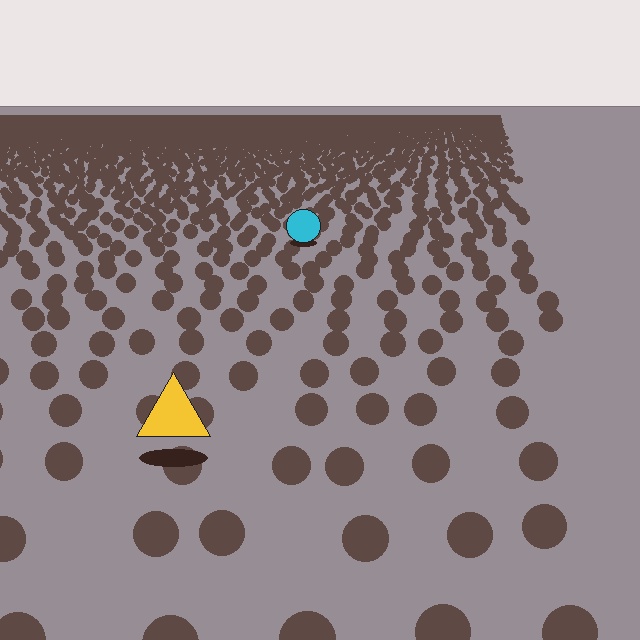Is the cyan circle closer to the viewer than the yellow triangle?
No. The yellow triangle is closer — you can tell from the texture gradient: the ground texture is coarser near it.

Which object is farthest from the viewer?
The cyan circle is farthest from the viewer. It appears smaller and the ground texture around it is denser.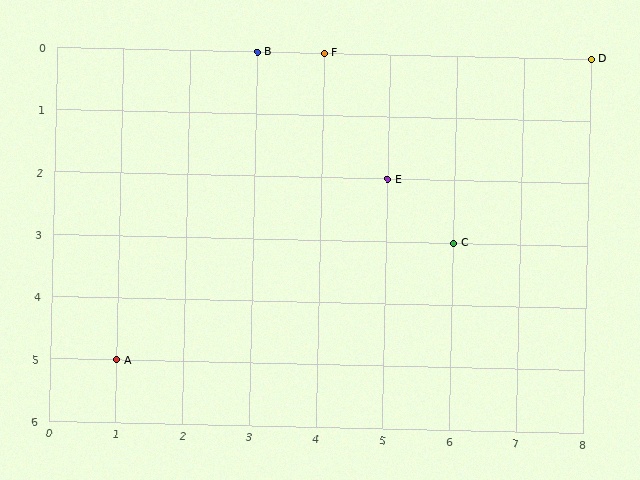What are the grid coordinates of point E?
Point E is at grid coordinates (5, 2).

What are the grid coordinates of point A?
Point A is at grid coordinates (1, 5).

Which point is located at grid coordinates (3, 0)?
Point B is at (3, 0).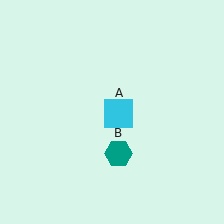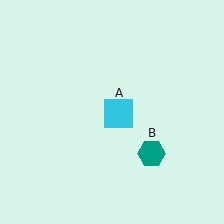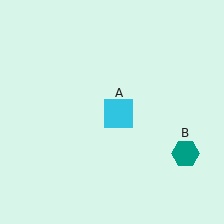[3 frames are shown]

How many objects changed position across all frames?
1 object changed position: teal hexagon (object B).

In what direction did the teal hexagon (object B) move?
The teal hexagon (object B) moved right.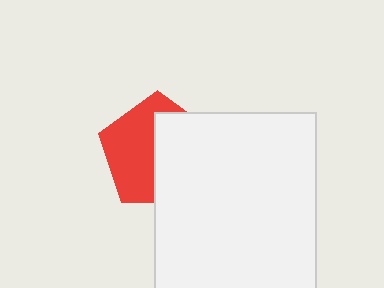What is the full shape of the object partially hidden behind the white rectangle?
The partially hidden object is a red pentagon.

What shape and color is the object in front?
The object in front is a white rectangle.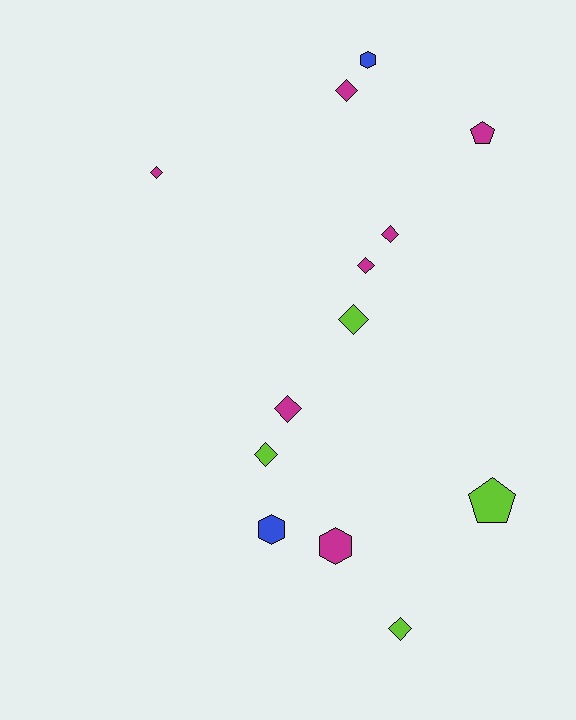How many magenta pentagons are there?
There is 1 magenta pentagon.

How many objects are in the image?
There are 13 objects.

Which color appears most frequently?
Magenta, with 7 objects.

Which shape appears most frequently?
Diamond, with 8 objects.